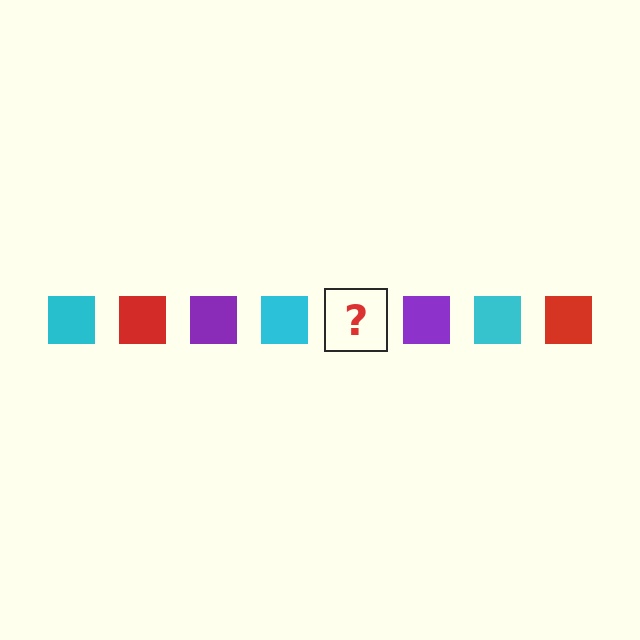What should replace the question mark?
The question mark should be replaced with a red square.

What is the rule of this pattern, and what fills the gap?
The rule is that the pattern cycles through cyan, red, purple squares. The gap should be filled with a red square.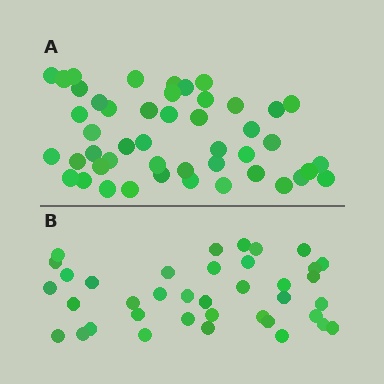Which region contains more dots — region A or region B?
Region A (the top region) has more dots.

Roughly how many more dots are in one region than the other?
Region A has roughly 8 or so more dots than region B.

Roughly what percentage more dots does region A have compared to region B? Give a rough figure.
About 25% more.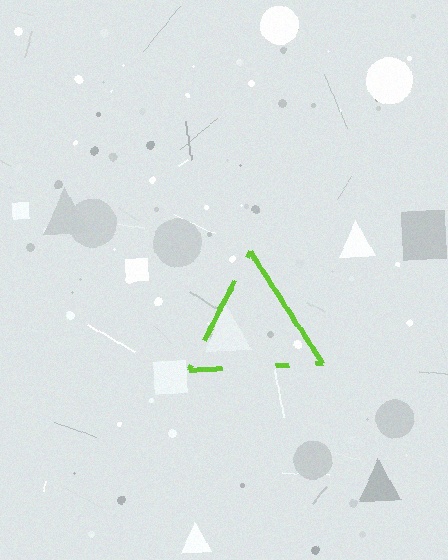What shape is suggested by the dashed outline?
The dashed outline suggests a triangle.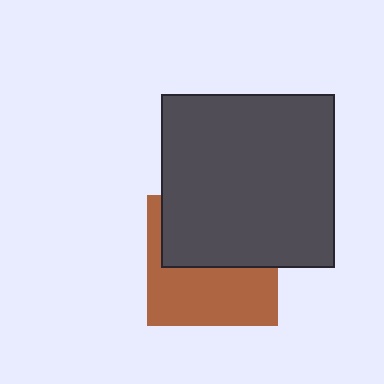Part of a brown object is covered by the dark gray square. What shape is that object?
It is a square.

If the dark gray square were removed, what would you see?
You would see the complete brown square.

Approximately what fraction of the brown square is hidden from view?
Roughly 49% of the brown square is hidden behind the dark gray square.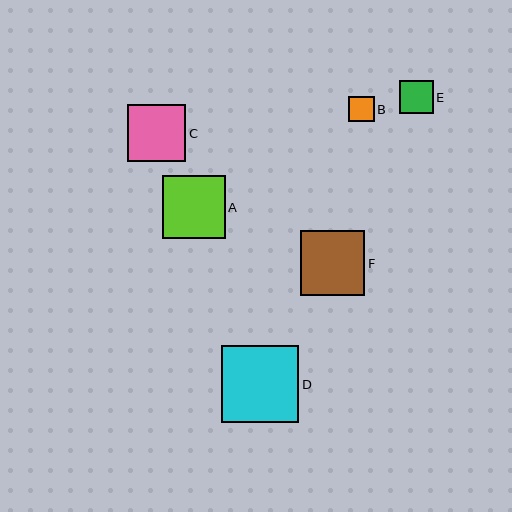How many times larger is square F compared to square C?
Square F is approximately 1.1 times the size of square C.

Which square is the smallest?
Square B is the smallest with a size of approximately 25 pixels.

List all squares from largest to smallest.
From largest to smallest: D, F, A, C, E, B.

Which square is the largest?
Square D is the largest with a size of approximately 77 pixels.